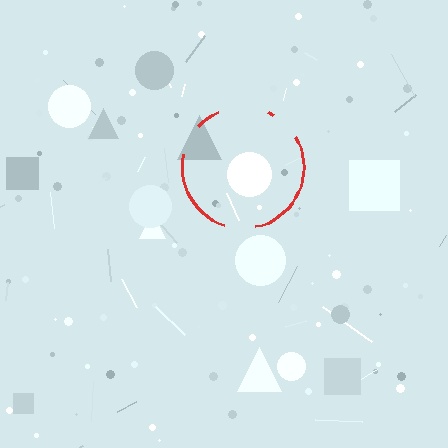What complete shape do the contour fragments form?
The contour fragments form a circle.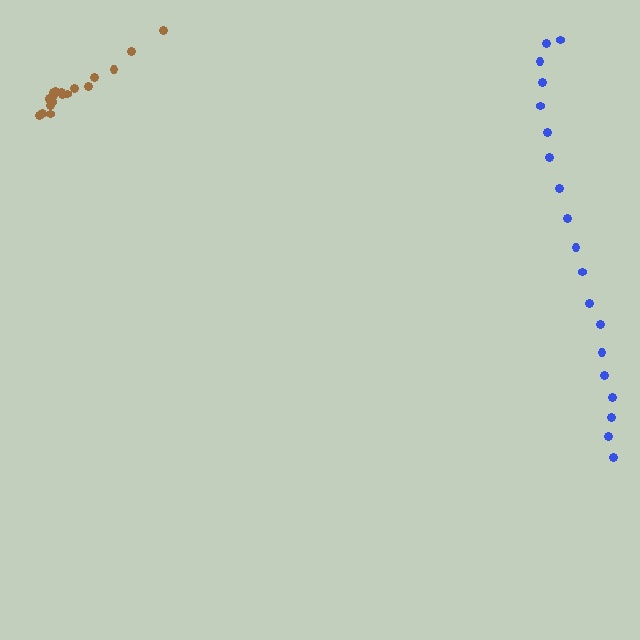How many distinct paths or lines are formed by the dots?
There are 2 distinct paths.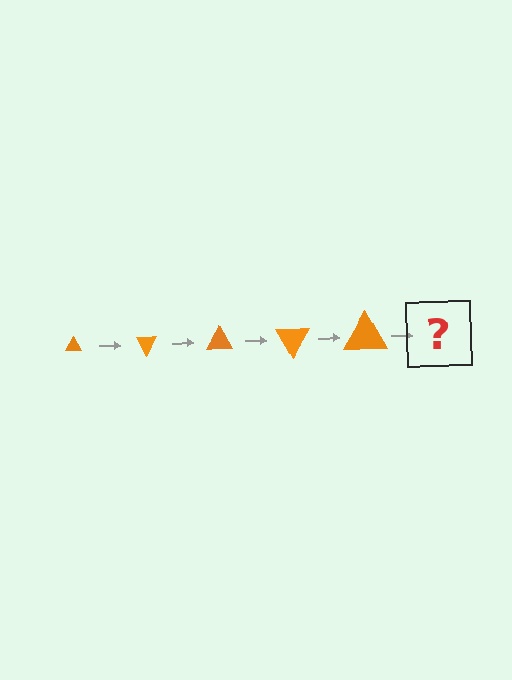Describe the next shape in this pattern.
It should be a triangle, larger than the previous one and rotated 300 degrees from the start.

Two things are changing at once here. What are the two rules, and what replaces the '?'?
The two rules are that the triangle grows larger each step and it rotates 60 degrees each step. The '?' should be a triangle, larger than the previous one and rotated 300 degrees from the start.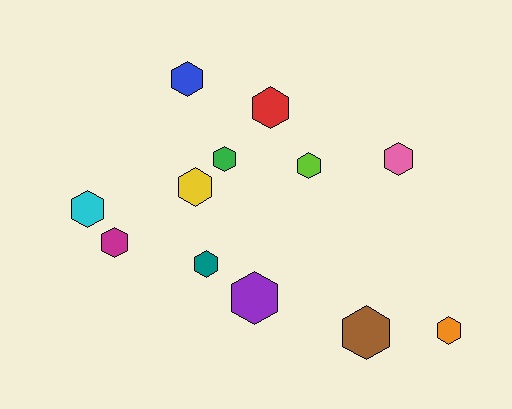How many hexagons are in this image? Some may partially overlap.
There are 12 hexagons.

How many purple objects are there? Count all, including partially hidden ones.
There is 1 purple object.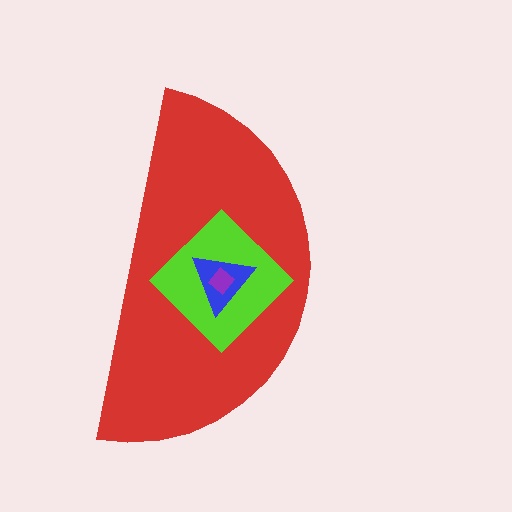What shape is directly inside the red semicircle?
The lime diamond.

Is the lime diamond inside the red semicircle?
Yes.